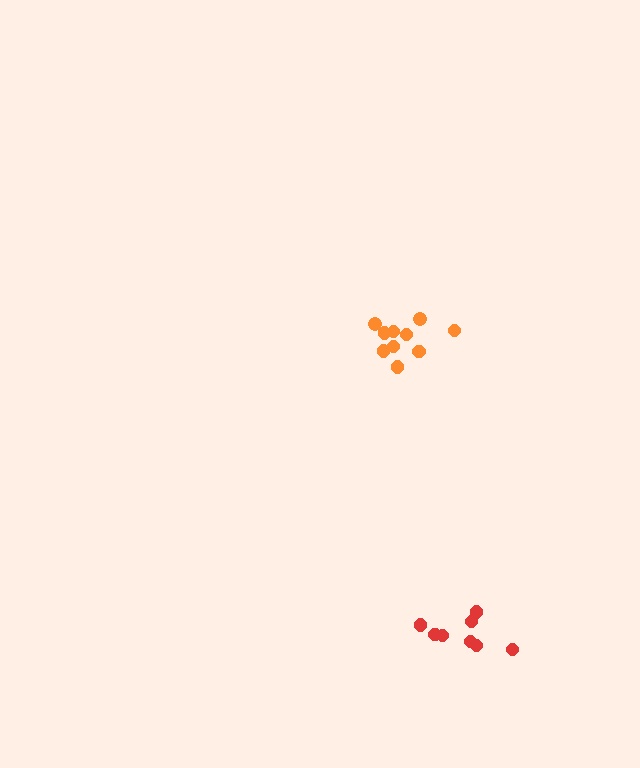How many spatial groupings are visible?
There are 2 spatial groupings.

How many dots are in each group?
Group 1: 10 dots, Group 2: 8 dots (18 total).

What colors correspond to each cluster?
The clusters are colored: orange, red.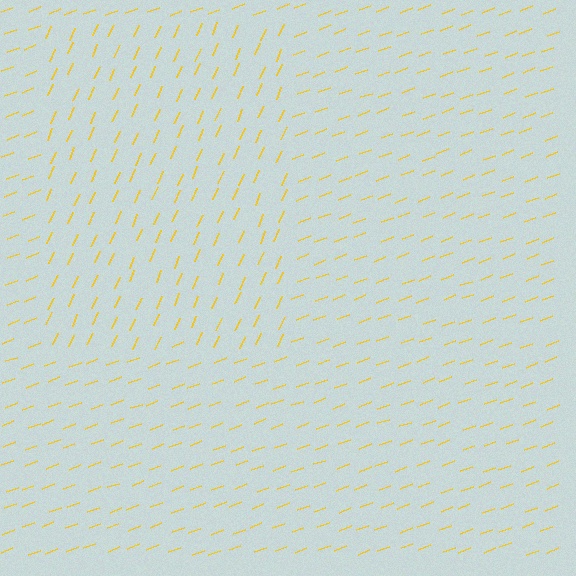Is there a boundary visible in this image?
Yes, there is a texture boundary formed by a change in line orientation.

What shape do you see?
I see a rectangle.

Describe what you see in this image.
The image is filled with small yellow line segments. A rectangle region in the image has lines oriented differently from the surrounding lines, creating a visible texture boundary.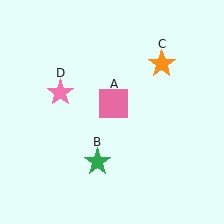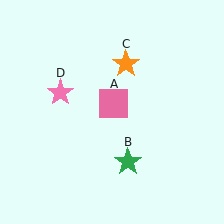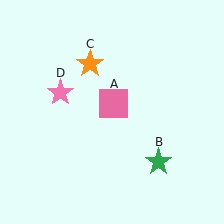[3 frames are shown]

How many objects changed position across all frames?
2 objects changed position: green star (object B), orange star (object C).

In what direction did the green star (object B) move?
The green star (object B) moved right.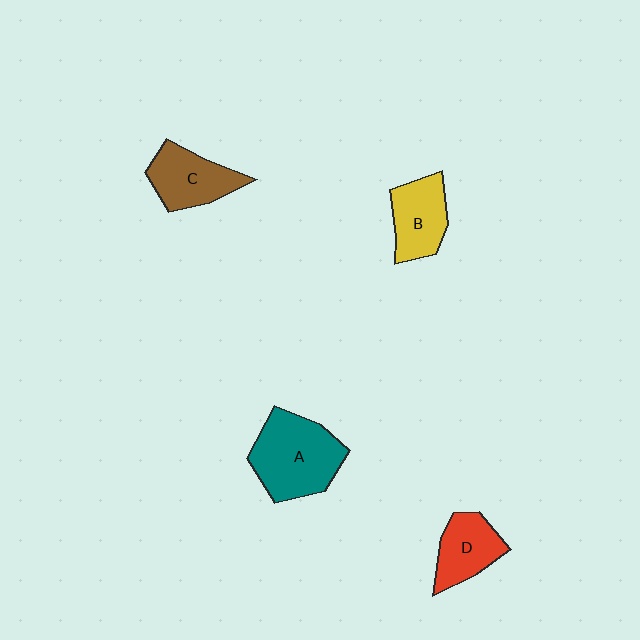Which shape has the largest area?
Shape A (teal).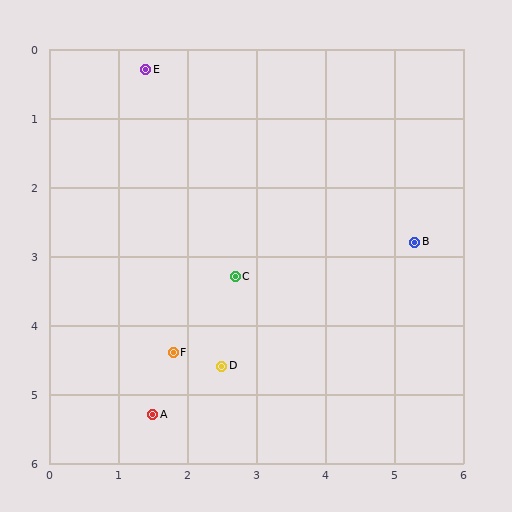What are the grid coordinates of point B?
Point B is at approximately (5.3, 2.8).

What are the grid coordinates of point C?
Point C is at approximately (2.7, 3.3).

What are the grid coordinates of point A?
Point A is at approximately (1.5, 5.3).